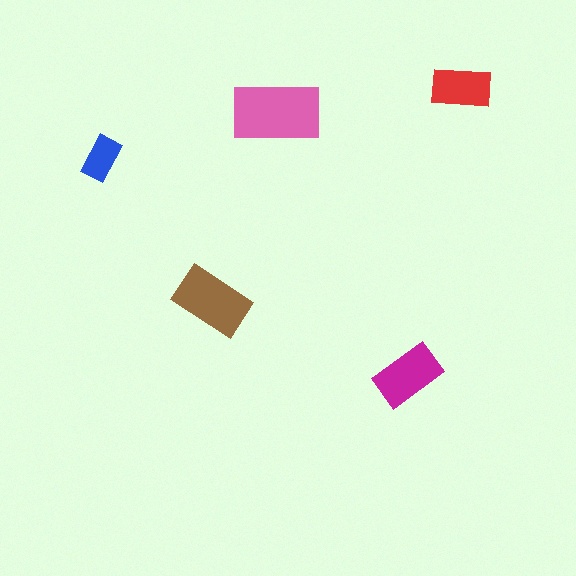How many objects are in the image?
There are 5 objects in the image.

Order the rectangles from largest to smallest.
the pink one, the brown one, the magenta one, the red one, the blue one.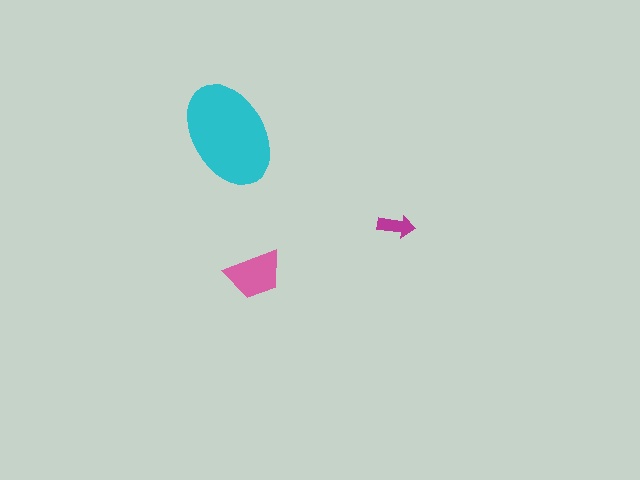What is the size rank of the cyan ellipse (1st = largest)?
1st.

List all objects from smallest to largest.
The magenta arrow, the pink trapezoid, the cyan ellipse.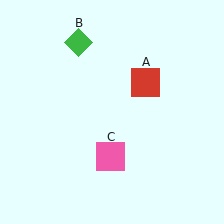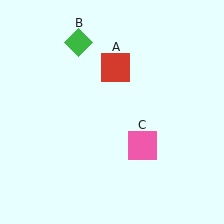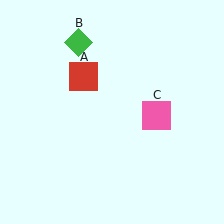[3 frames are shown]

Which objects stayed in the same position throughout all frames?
Green diamond (object B) remained stationary.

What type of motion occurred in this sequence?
The red square (object A), pink square (object C) rotated counterclockwise around the center of the scene.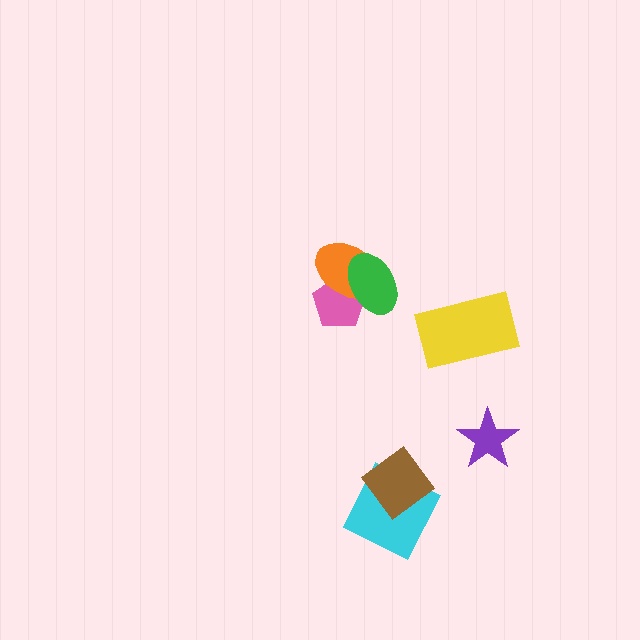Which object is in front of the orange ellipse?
The green ellipse is in front of the orange ellipse.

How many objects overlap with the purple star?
0 objects overlap with the purple star.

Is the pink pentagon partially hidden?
Yes, it is partially covered by another shape.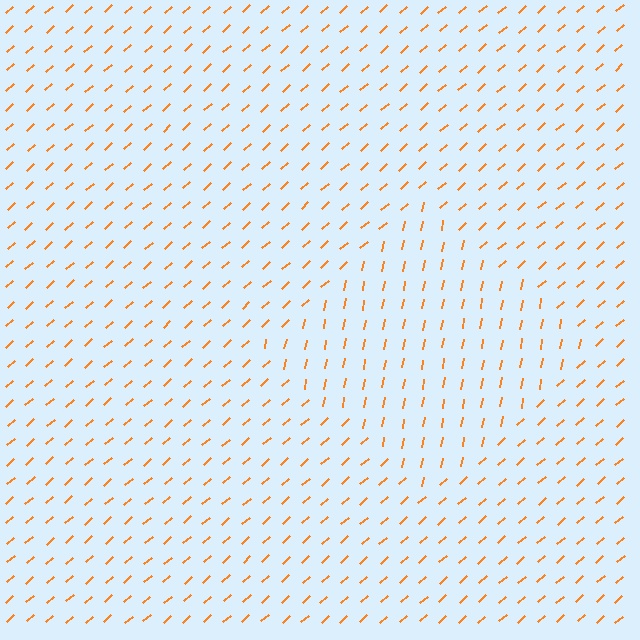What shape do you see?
I see a diamond.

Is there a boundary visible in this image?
Yes, there is a texture boundary formed by a change in line orientation.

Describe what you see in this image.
The image is filled with small orange line segments. A diamond region in the image has lines oriented differently from the surrounding lines, creating a visible texture boundary.